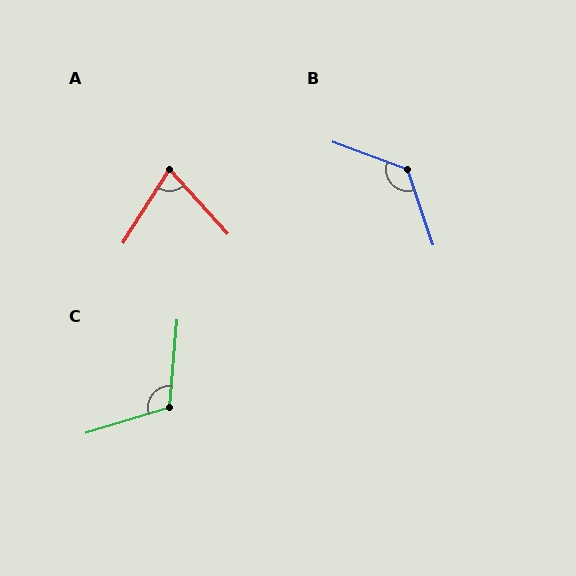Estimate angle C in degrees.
Approximately 111 degrees.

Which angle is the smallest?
A, at approximately 74 degrees.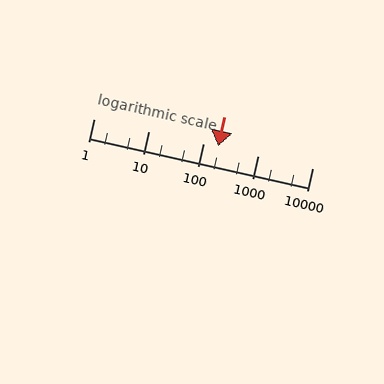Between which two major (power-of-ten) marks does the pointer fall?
The pointer is between 100 and 1000.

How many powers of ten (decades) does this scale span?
The scale spans 4 decades, from 1 to 10000.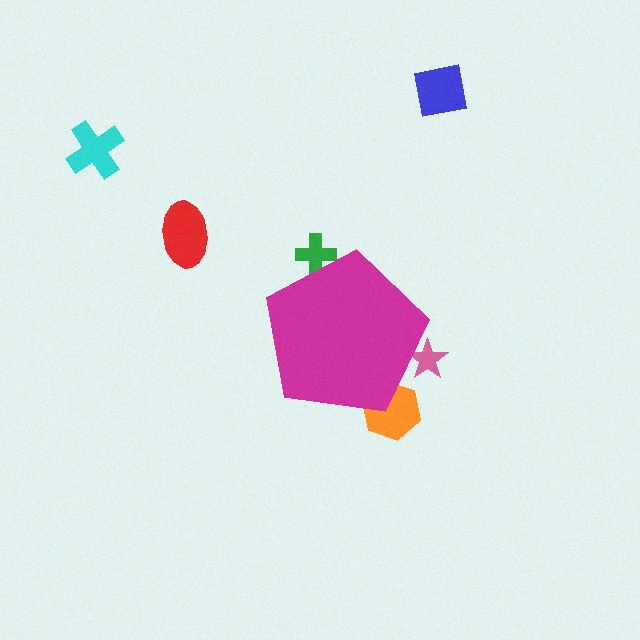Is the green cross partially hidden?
Yes, the green cross is partially hidden behind the magenta pentagon.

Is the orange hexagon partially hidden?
Yes, the orange hexagon is partially hidden behind the magenta pentagon.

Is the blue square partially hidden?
No, the blue square is fully visible.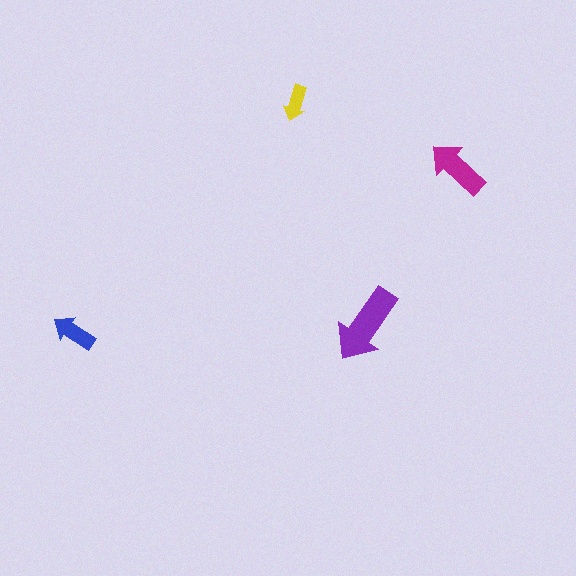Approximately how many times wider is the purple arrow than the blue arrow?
About 2 times wider.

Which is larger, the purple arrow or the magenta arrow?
The purple one.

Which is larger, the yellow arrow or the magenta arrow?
The magenta one.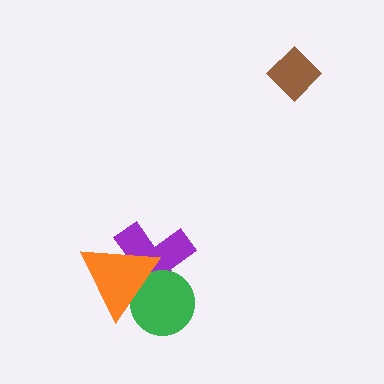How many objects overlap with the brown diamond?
0 objects overlap with the brown diamond.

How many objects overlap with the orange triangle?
2 objects overlap with the orange triangle.